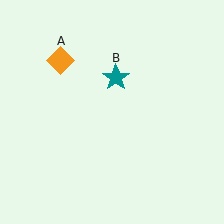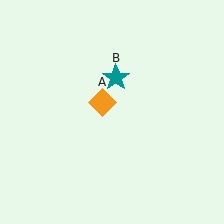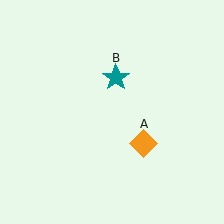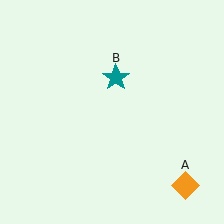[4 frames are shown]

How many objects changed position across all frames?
1 object changed position: orange diamond (object A).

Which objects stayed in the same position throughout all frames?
Teal star (object B) remained stationary.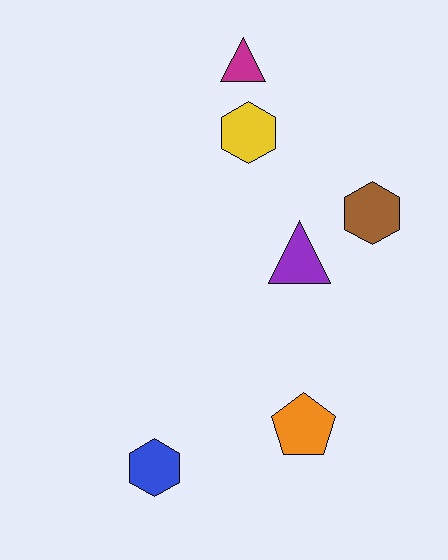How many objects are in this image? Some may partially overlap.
There are 6 objects.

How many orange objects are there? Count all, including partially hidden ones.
There is 1 orange object.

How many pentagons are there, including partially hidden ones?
There is 1 pentagon.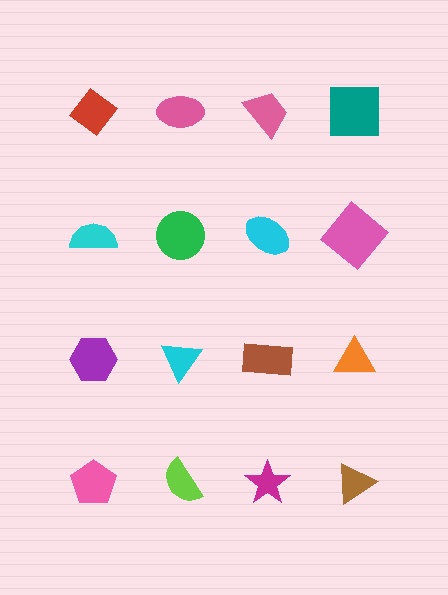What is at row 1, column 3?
A pink trapezoid.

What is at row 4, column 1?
A pink pentagon.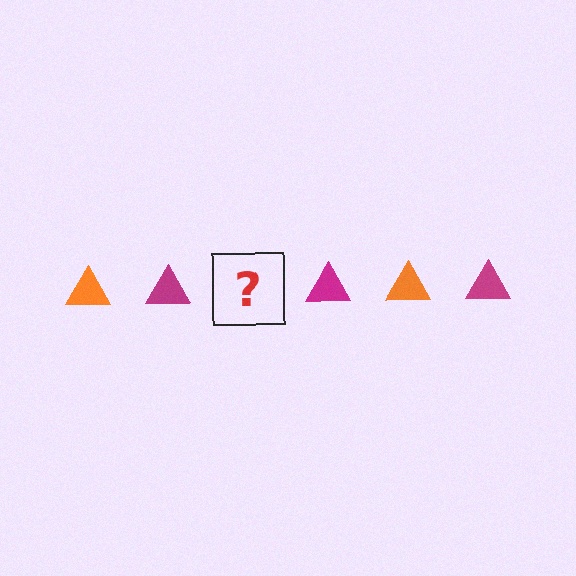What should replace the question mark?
The question mark should be replaced with an orange triangle.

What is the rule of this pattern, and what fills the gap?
The rule is that the pattern cycles through orange, magenta triangles. The gap should be filled with an orange triangle.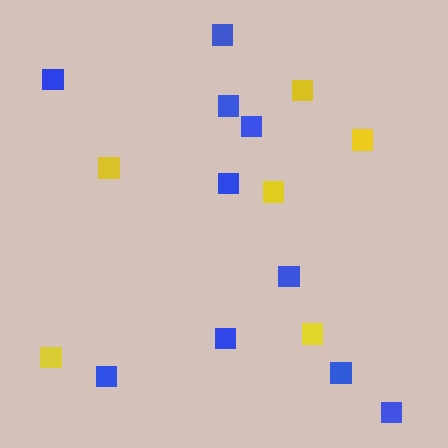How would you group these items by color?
There are 2 groups: one group of yellow squares (6) and one group of blue squares (10).